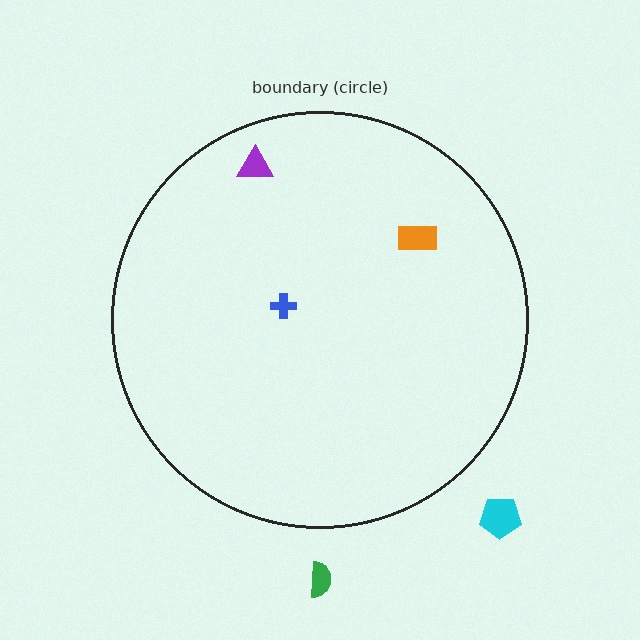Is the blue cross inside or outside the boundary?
Inside.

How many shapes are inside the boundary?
3 inside, 2 outside.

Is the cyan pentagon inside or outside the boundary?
Outside.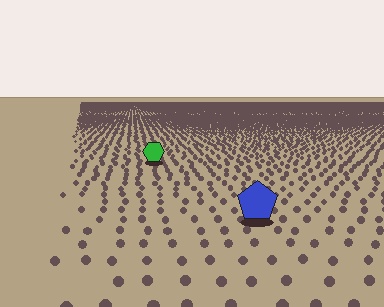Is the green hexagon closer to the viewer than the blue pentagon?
No. The blue pentagon is closer — you can tell from the texture gradient: the ground texture is coarser near it.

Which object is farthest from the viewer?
The green hexagon is farthest from the viewer. It appears smaller and the ground texture around it is denser.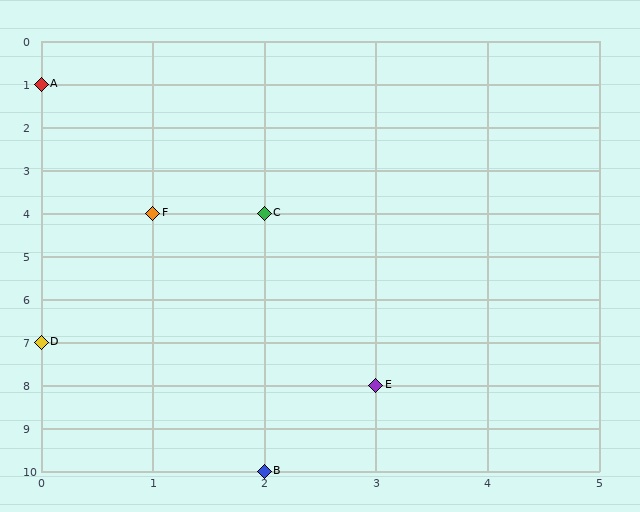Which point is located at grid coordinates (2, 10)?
Point B is at (2, 10).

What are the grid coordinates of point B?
Point B is at grid coordinates (2, 10).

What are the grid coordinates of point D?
Point D is at grid coordinates (0, 7).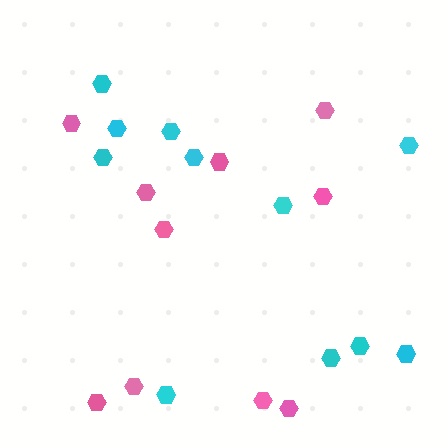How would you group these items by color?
There are 2 groups: one group of cyan hexagons (11) and one group of pink hexagons (10).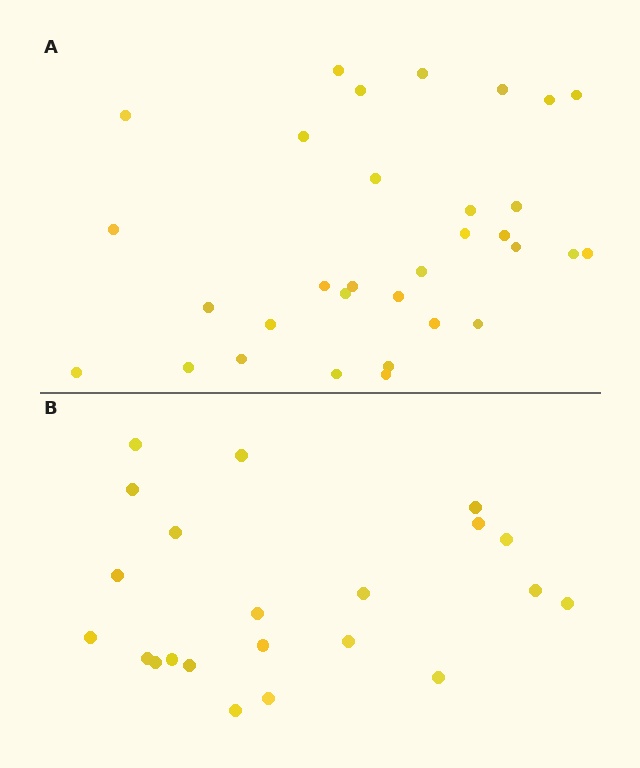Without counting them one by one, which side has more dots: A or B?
Region A (the top region) has more dots.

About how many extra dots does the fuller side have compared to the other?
Region A has roughly 10 or so more dots than region B.